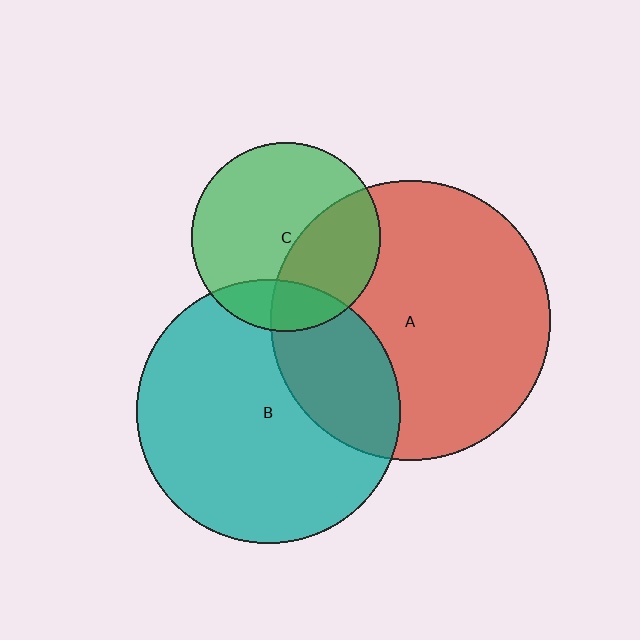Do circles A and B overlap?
Yes.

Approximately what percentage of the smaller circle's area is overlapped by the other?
Approximately 30%.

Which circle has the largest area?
Circle A (red).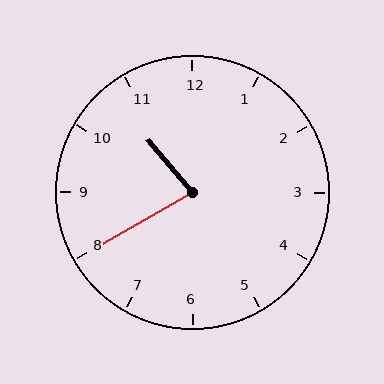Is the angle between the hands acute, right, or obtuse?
It is acute.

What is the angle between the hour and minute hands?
Approximately 80 degrees.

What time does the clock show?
10:40.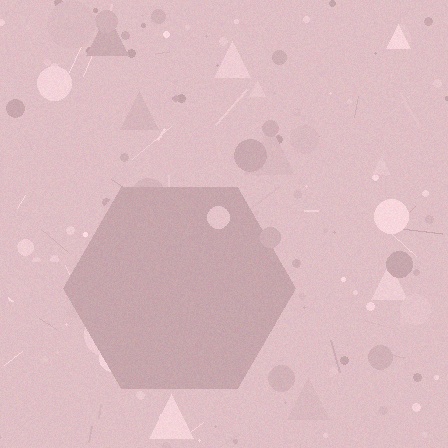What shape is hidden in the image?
A hexagon is hidden in the image.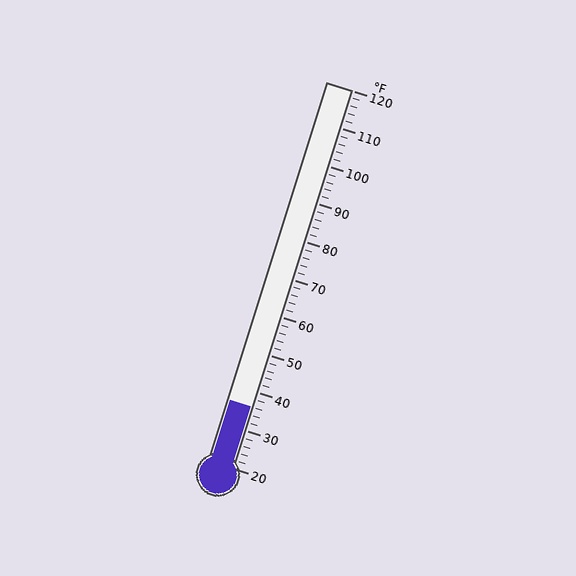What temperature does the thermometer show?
The thermometer shows approximately 36°F.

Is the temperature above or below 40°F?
The temperature is below 40°F.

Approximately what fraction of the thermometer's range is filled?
The thermometer is filled to approximately 15% of its range.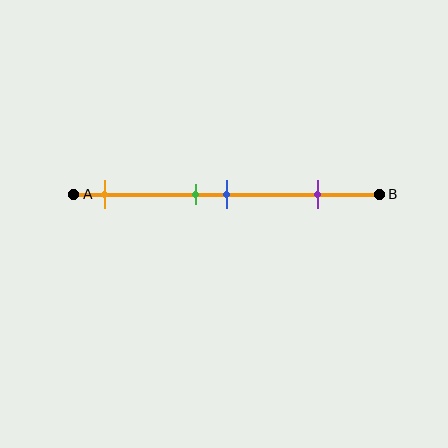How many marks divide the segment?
There are 4 marks dividing the segment.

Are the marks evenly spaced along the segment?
No, the marks are not evenly spaced.